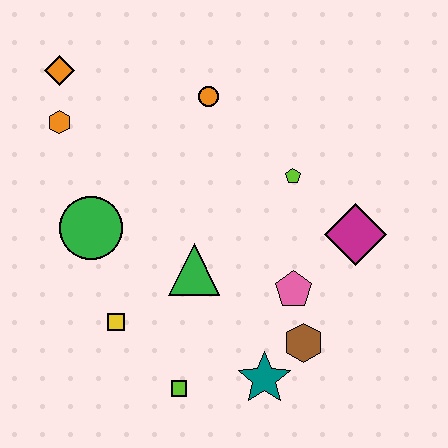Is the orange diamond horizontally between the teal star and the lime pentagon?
No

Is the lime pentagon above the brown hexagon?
Yes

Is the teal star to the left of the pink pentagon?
Yes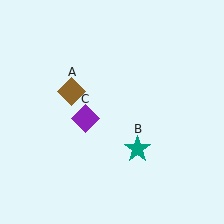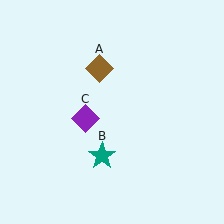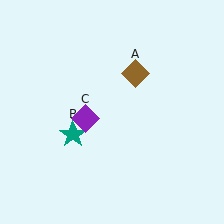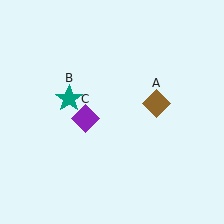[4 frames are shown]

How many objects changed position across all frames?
2 objects changed position: brown diamond (object A), teal star (object B).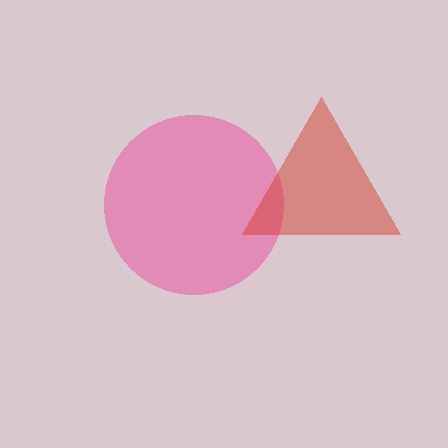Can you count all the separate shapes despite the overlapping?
Yes, there are 2 separate shapes.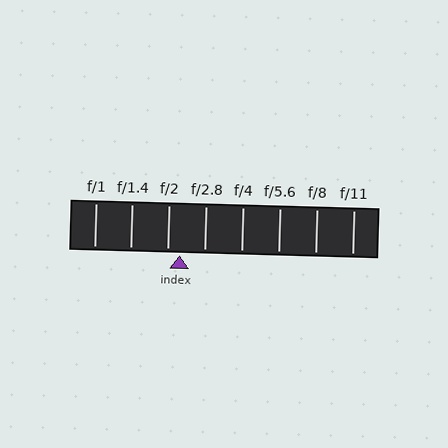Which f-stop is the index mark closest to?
The index mark is closest to f/2.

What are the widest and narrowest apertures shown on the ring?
The widest aperture shown is f/1 and the narrowest is f/11.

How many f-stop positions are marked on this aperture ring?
There are 8 f-stop positions marked.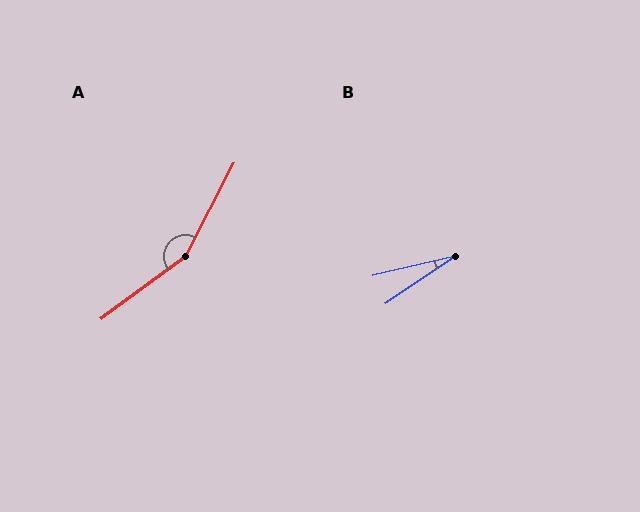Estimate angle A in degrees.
Approximately 154 degrees.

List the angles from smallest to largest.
B (20°), A (154°).